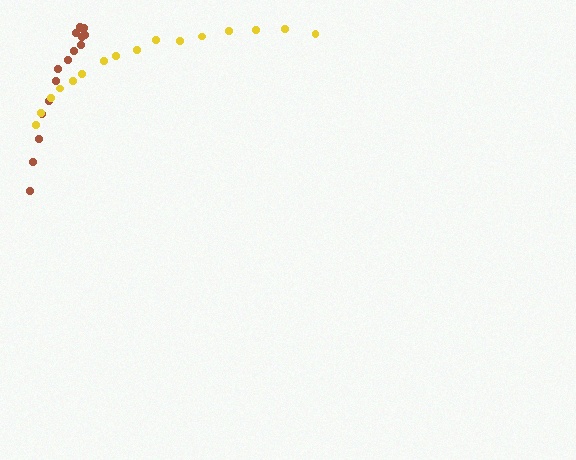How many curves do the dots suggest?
There are 2 distinct paths.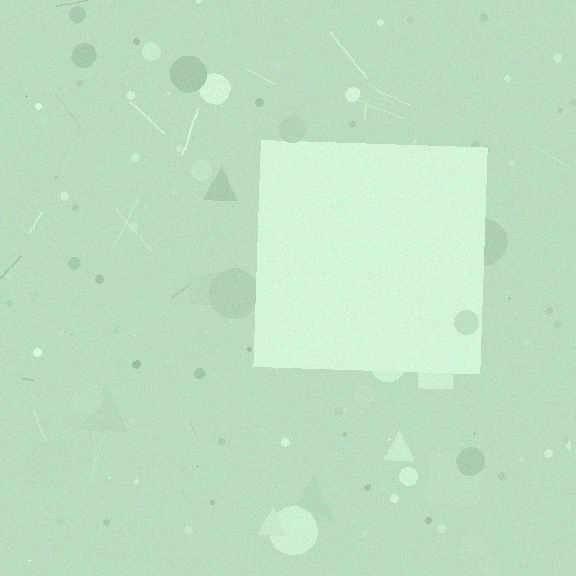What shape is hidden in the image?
A square is hidden in the image.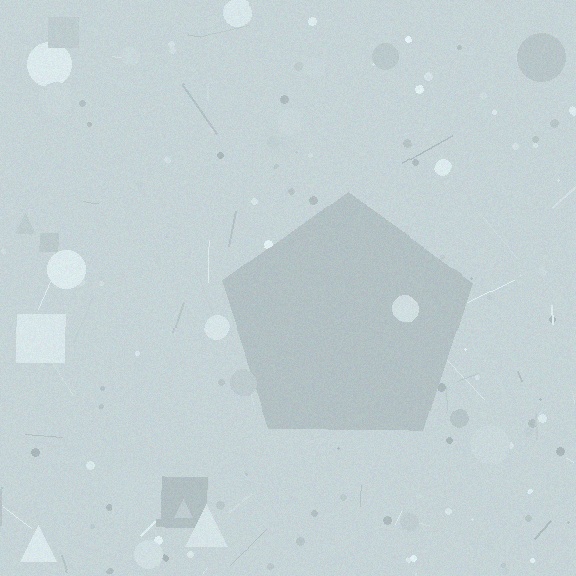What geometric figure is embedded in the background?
A pentagon is embedded in the background.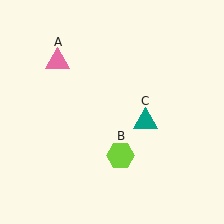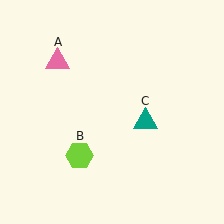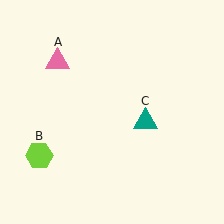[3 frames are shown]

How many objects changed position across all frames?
1 object changed position: lime hexagon (object B).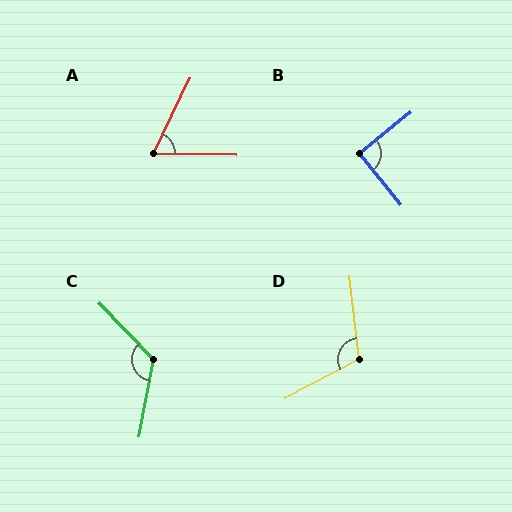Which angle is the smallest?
A, at approximately 65 degrees.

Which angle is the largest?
C, at approximately 125 degrees.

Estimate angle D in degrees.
Approximately 112 degrees.